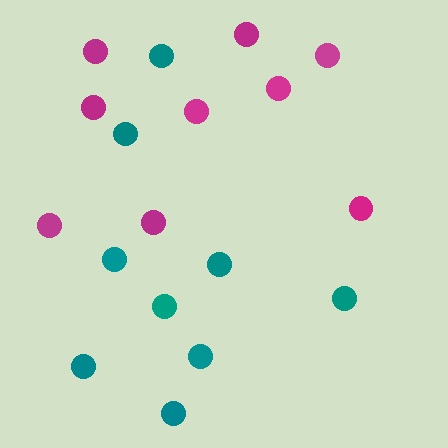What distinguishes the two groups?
There are 2 groups: one group of teal circles (9) and one group of magenta circles (9).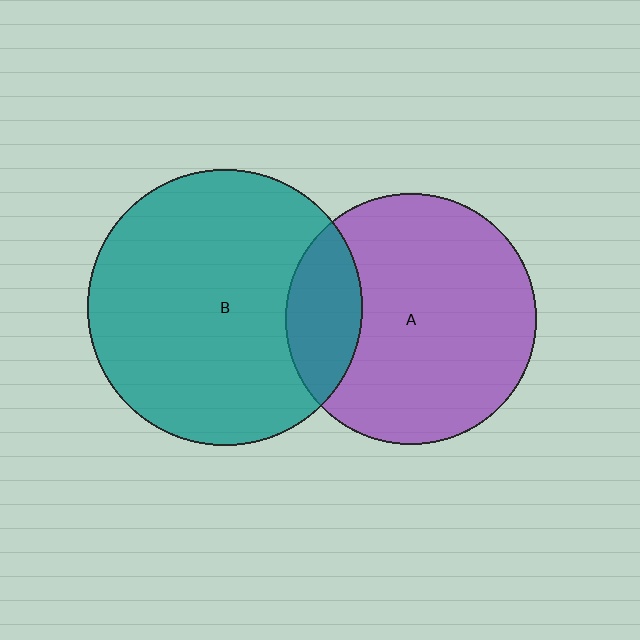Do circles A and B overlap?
Yes.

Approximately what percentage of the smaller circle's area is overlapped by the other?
Approximately 20%.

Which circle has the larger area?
Circle B (teal).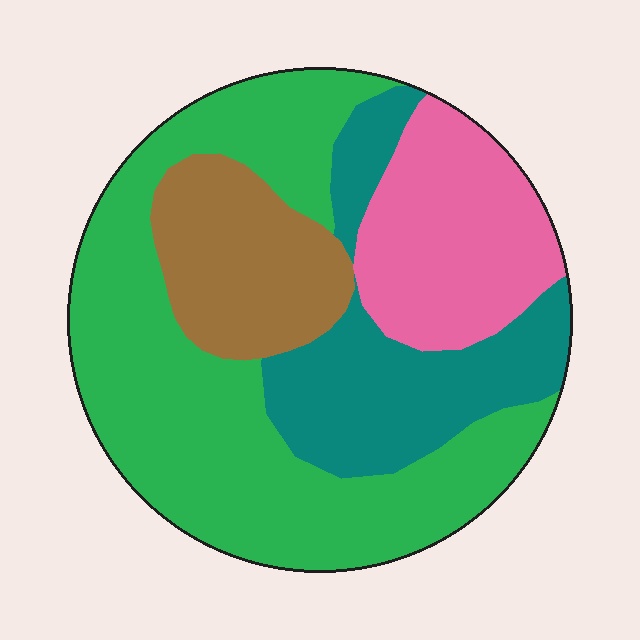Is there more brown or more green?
Green.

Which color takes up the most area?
Green, at roughly 45%.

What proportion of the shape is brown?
Brown takes up about one sixth (1/6) of the shape.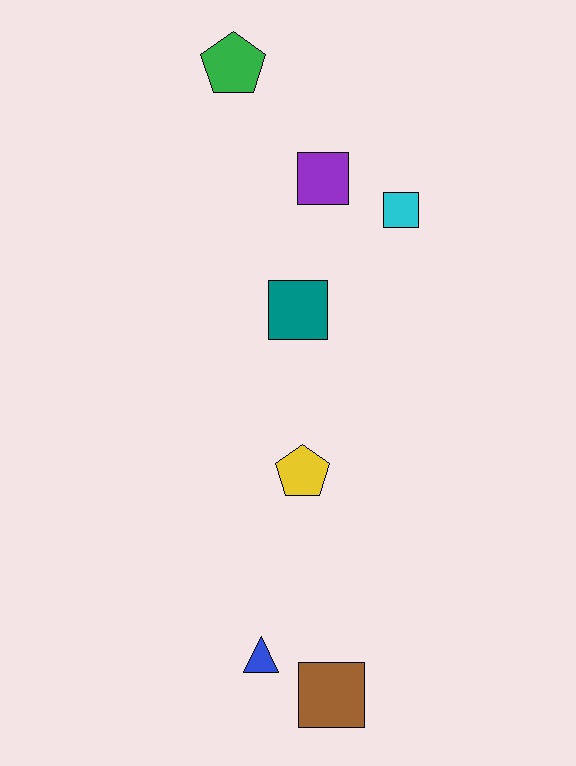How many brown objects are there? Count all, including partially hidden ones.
There is 1 brown object.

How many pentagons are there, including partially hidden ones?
There are 2 pentagons.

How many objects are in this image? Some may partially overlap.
There are 7 objects.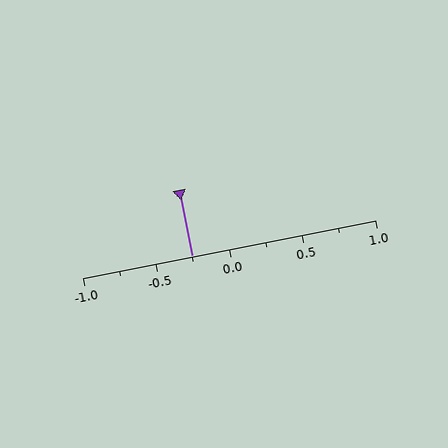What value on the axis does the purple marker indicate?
The marker indicates approximately -0.25.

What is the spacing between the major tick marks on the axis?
The major ticks are spaced 0.5 apart.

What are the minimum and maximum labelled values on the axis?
The axis runs from -1.0 to 1.0.